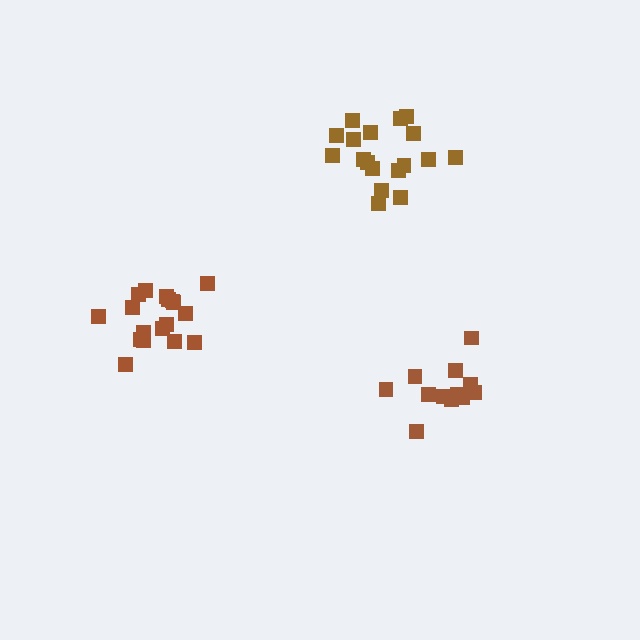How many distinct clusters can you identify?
There are 3 distinct clusters.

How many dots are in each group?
Group 1: 18 dots, Group 2: 18 dots, Group 3: 12 dots (48 total).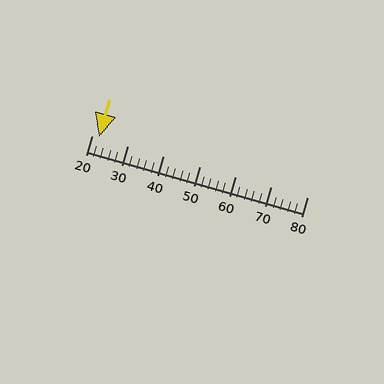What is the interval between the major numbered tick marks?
The major tick marks are spaced 10 units apart.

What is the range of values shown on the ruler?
The ruler shows values from 20 to 80.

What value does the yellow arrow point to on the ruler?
The yellow arrow points to approximately 22.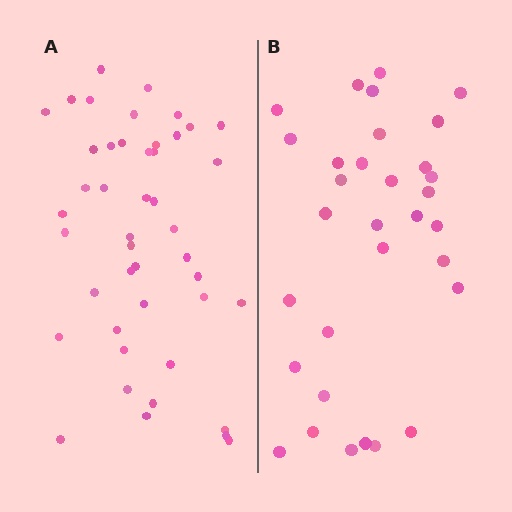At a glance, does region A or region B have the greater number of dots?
Region A (the left region) has more dots.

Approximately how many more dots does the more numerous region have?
Region A has approximately 15 more dots than region B.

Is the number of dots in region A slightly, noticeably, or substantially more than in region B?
Region A has noticeably more, but not dramatically so. The ratio is roughly 1.4 to 1.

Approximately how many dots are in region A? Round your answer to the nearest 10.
About 40 dots. (The exact count is 45, which rounds to 40.)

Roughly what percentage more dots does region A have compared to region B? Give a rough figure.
About 40% more.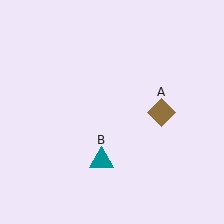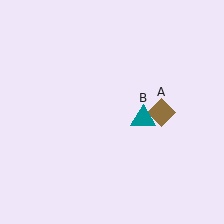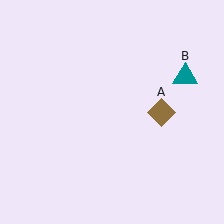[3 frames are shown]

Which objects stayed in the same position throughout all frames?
Brown diamond (object A) remained stationary.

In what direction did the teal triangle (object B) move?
The teal triangle (object B) moved up and to the right.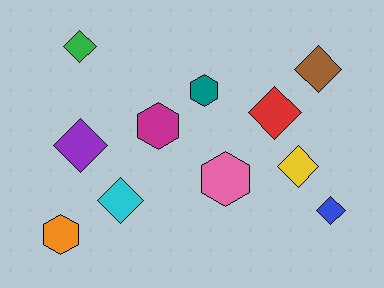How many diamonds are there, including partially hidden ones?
There are 7 diamonds.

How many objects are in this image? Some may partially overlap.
There are 11 objects.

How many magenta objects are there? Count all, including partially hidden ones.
There is 1 magenta object.